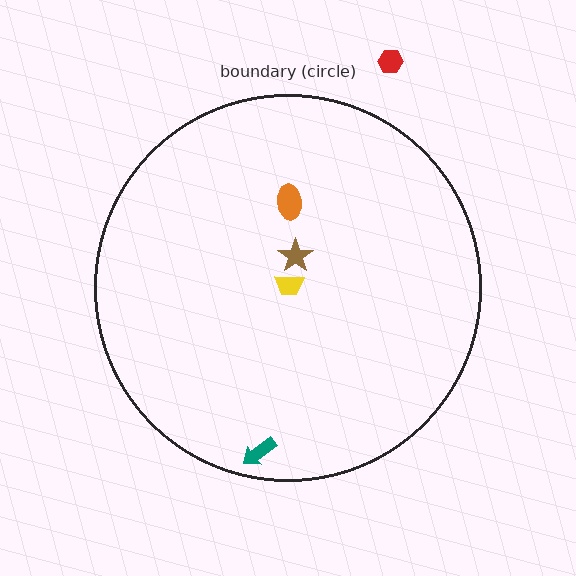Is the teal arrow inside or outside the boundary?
Inside.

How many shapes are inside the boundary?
4 inside, 1 outside.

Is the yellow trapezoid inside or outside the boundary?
Inside.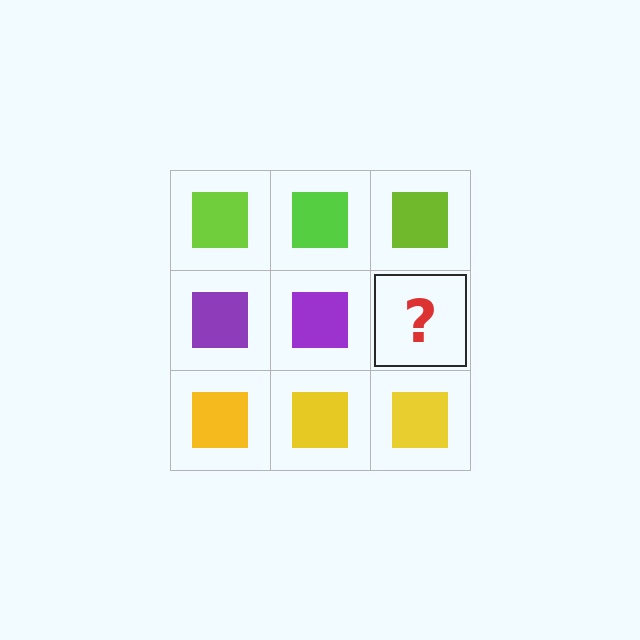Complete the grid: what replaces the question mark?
The question mark should be replaced with a purple square.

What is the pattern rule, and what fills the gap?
The rule is that each row has a consistent color. The gap should be filled with a purple square.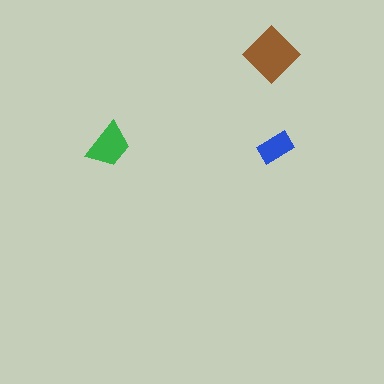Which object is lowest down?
The blue rectangle is bottommost.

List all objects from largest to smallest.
The brown diamond, the green trapezoid, the blue rectangle.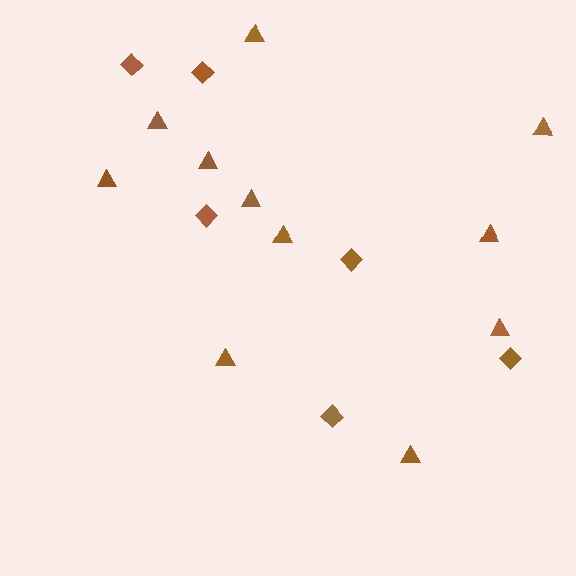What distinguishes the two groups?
There are 2 groups: one group of diamonds (6) and one group of triangles (11).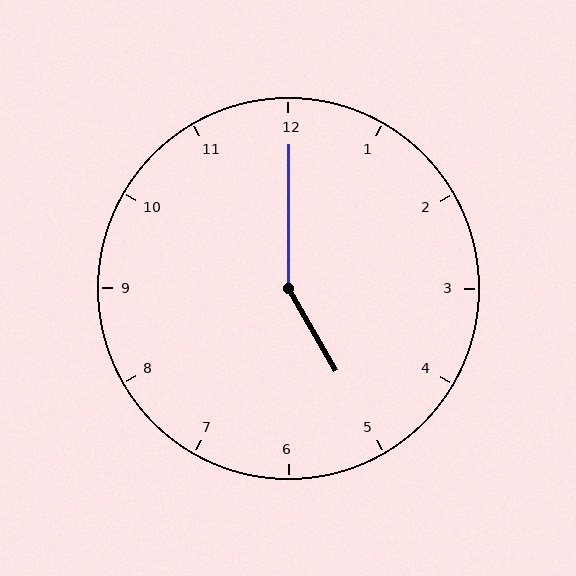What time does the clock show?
5:00.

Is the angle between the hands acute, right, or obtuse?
It is obtuse.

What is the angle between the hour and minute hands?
Approximately 150 degrees.